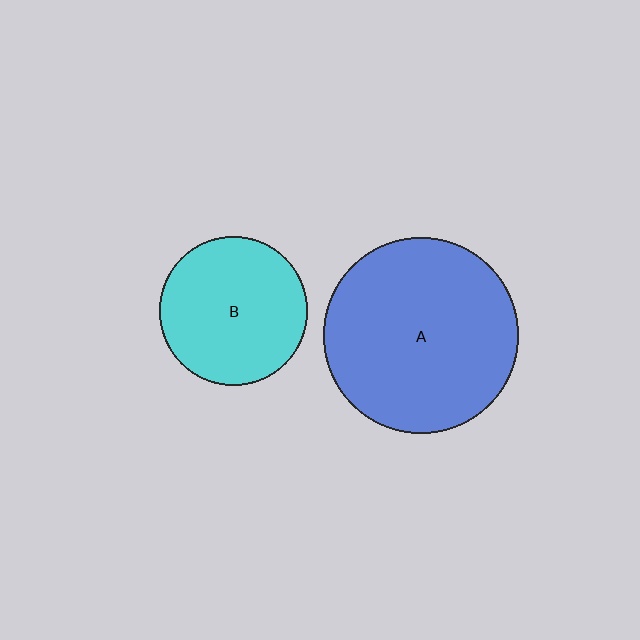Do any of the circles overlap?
No, none of the circles overlap.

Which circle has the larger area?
Circle A (blue).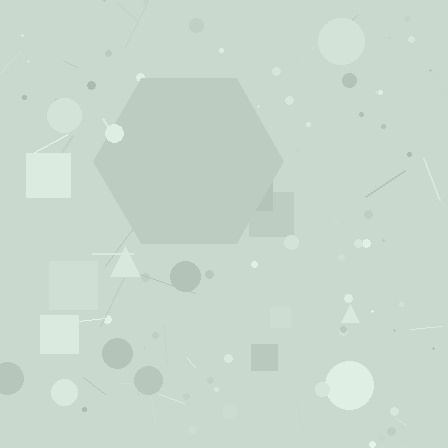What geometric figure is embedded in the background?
A hexagon is embedded in the background.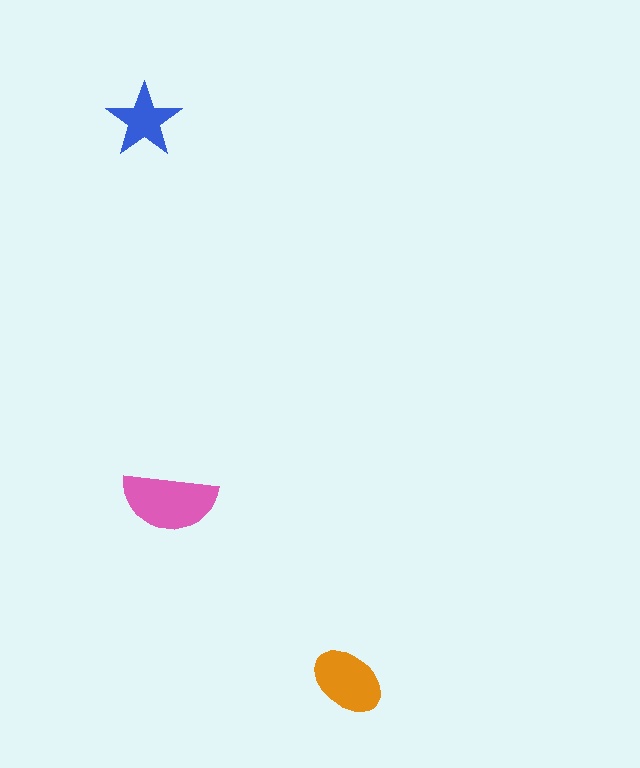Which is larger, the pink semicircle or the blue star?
The pink semicircle.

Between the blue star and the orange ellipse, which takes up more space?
The orange ellipse.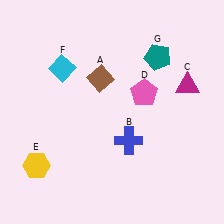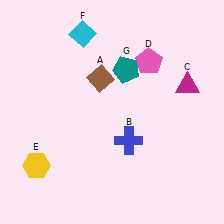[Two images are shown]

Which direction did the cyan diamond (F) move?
The cyan diamond (F) moved up.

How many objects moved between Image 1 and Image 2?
3 objects moved between the two images.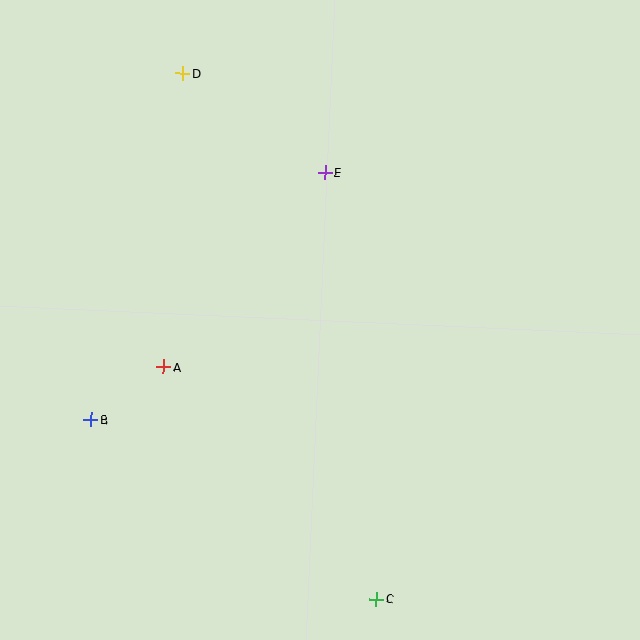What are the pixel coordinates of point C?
Point C is at (376, 599).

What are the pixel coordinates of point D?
Point D is at (183, 74).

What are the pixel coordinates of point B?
Point B is at (91, 419).